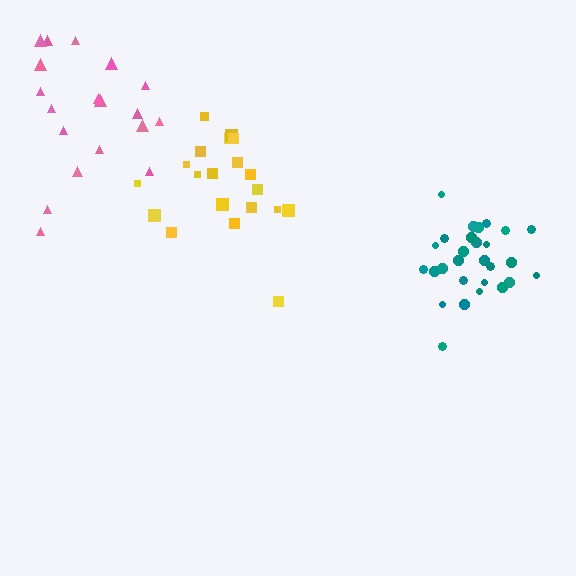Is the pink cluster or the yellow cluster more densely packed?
Yellow.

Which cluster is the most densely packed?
Teal.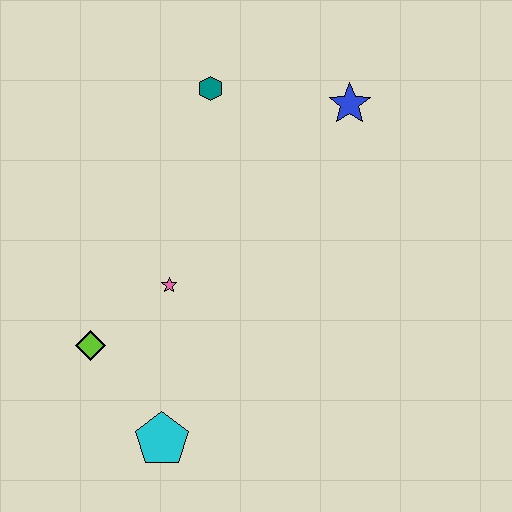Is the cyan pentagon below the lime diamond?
Yes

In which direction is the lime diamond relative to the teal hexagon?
The lime diamond is below the teal hexagon.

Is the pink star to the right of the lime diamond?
Yes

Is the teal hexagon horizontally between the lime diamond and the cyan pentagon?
No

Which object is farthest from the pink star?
The blue star is farthest from the pink star.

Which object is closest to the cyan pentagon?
The lime diamond is closest to the cyan pentagon.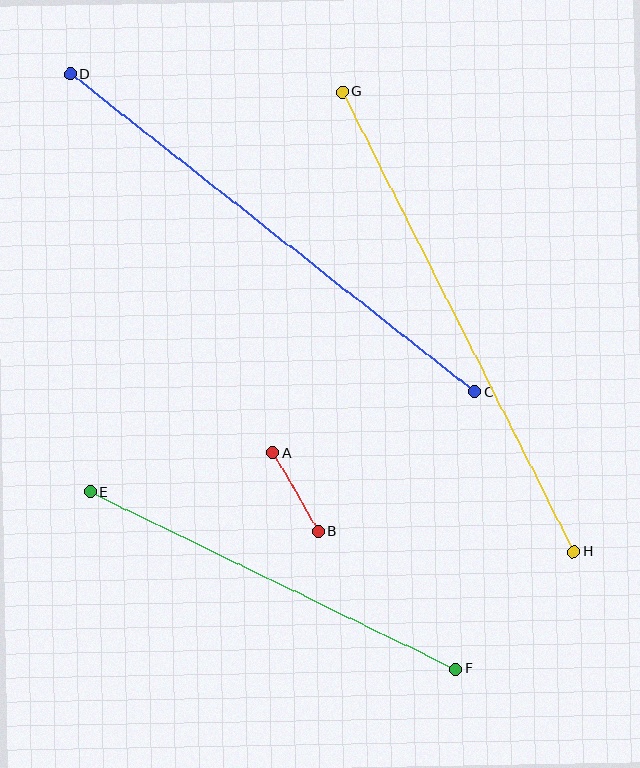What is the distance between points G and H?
The distance is approximately 515 pixels.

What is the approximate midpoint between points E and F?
The midpoint is at approximately (273, 580) pixels.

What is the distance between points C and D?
The distance is approximately 514 pixels.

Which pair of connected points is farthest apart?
Points G and H are farthest apart.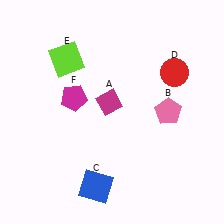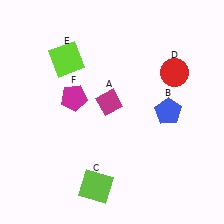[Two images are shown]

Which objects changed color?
B changed from pink to blue. C changed from blue to lime.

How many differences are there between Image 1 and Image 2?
There are 2 differences between the two images.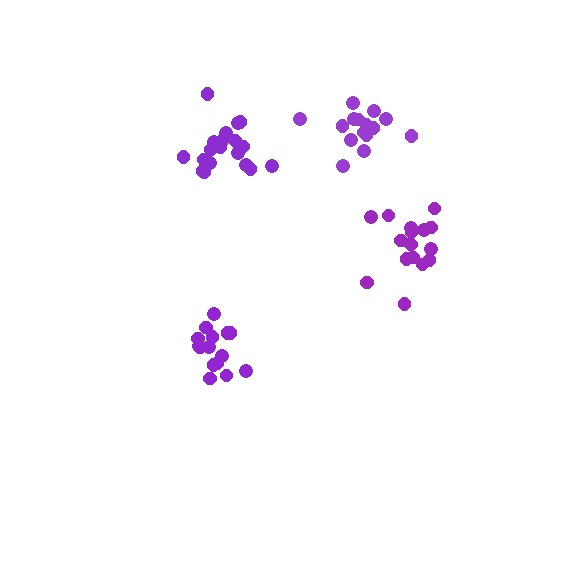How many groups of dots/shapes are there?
There are 4 groups.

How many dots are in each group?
Group 1: 16 dots, Group 2: 15 dots, Group 3: 16 dots, Group 4: 20 dots (67 total).